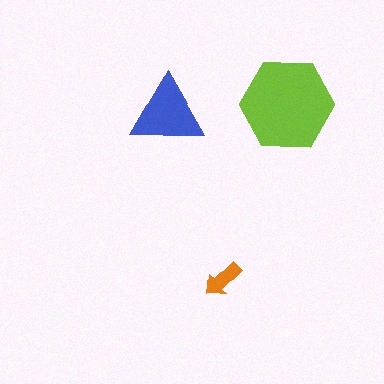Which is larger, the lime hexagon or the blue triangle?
The lime hexagon.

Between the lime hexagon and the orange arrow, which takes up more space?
The lime hexagon.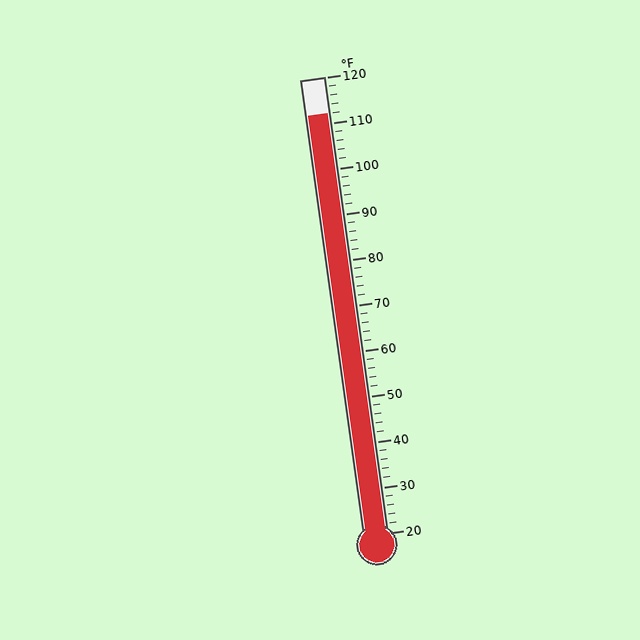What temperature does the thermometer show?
The thermometer shows approximately 112°F.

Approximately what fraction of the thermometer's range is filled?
The thermometer is filled to approximately 90% of its range.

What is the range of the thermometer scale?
The thermometer scale ranges from 20°F to 120°F.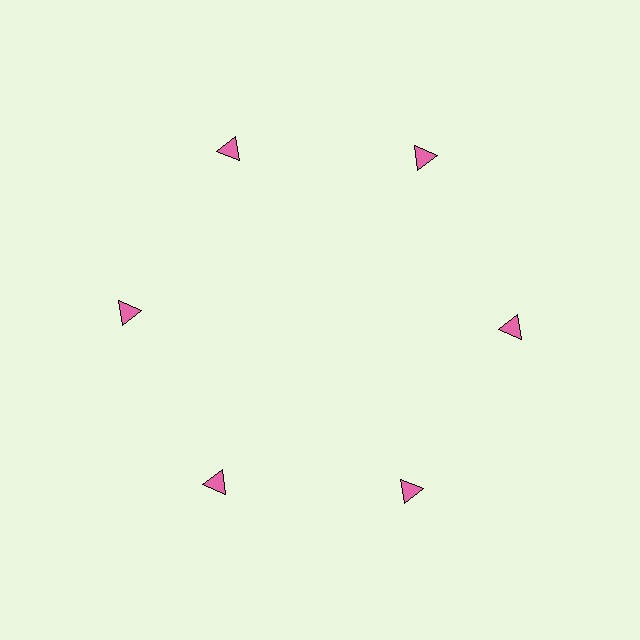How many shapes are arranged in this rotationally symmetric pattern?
There are 6 shapes, arranged in 6 groups of 1.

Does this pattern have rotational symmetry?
Yes, this pattern has 6-fold rotational symmetry. It looks the same after rotating 60 degrees around the center.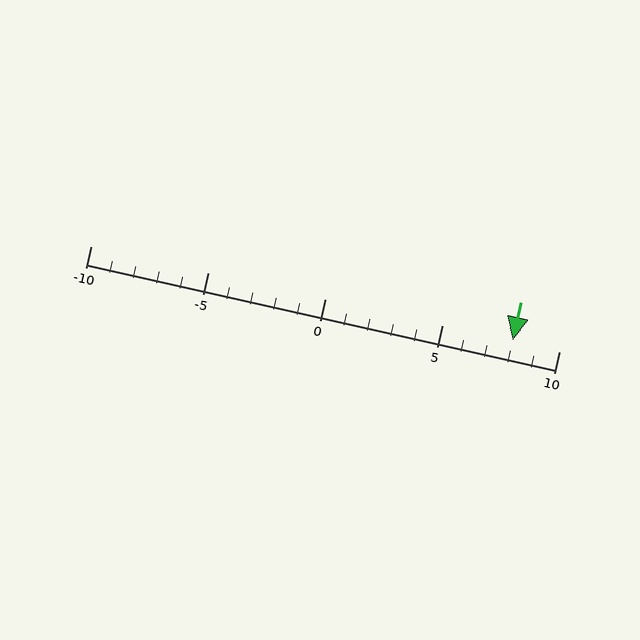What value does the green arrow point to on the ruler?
The green arrow points to approximately 8.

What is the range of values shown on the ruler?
The ruler shows values from -10 to 10.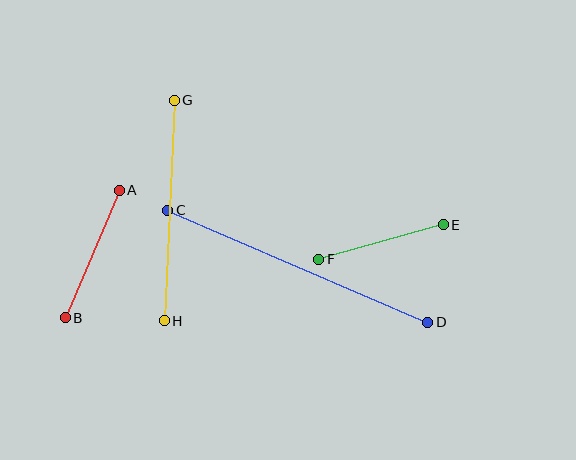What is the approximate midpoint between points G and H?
The midpoint is at approximately (169, 211) pixels.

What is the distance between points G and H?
The distance is approximately 221 pixels.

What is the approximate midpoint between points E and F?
The midpoint is at approximately (381, 242) pixels.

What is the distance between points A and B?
The distance is approximately 139 pixels.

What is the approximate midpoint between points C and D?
The midpoint is at approximately (298, 266) pixels.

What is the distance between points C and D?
The distance is approximately 283 pixels.